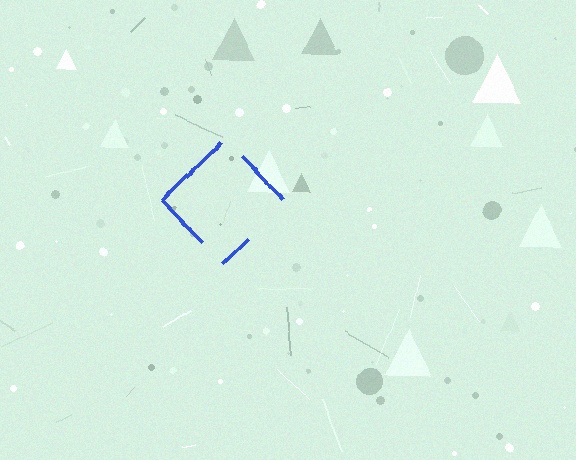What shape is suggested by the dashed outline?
The dashed outline suggests a diamond.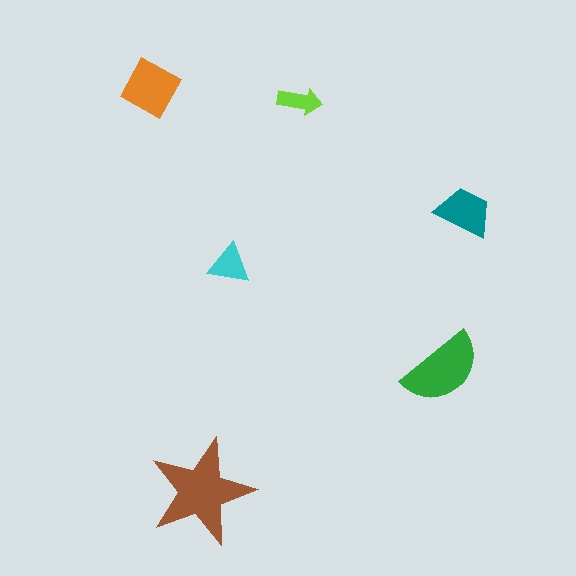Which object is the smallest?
The lime arrow.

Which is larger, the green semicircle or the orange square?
The green semicircle.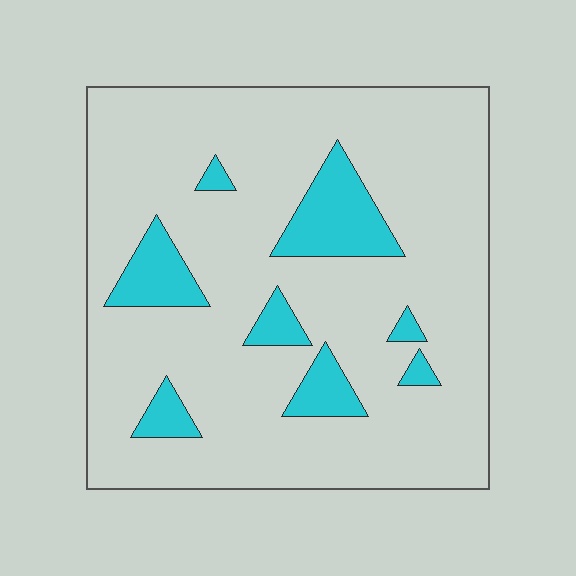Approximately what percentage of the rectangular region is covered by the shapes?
Approximately 15%.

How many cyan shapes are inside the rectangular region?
8.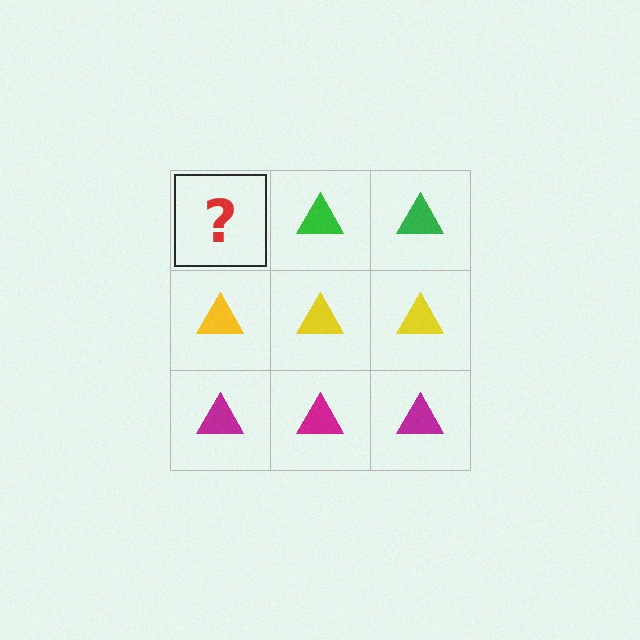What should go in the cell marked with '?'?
The missing cell should contain a green triangle.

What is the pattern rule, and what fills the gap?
The rule is that each row has a consistent color. The gap should be filled with a green triangle.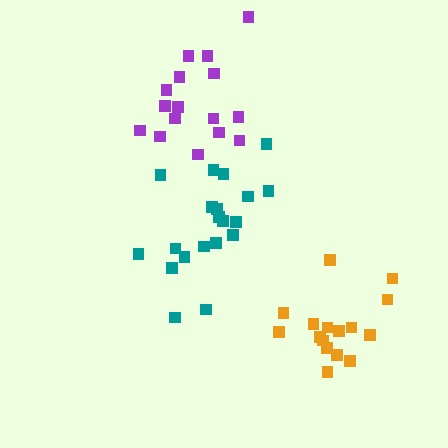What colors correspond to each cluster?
The clusters are colored: teal, purple, orange.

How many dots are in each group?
Group 1: 20 dots, Group 2: 16 dots, Group 3: 16 dots (52 total).